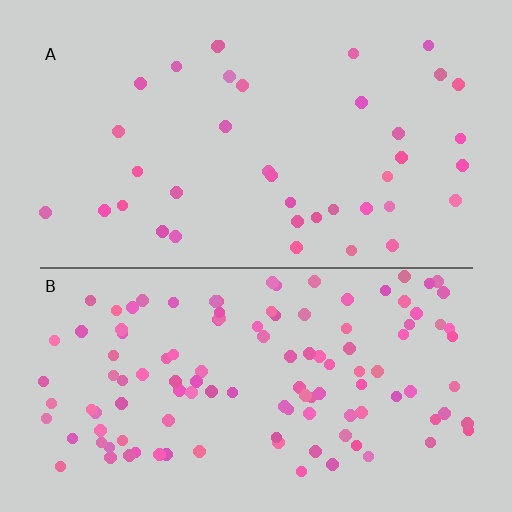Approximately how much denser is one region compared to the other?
Approximately 3.0× — region B over region A.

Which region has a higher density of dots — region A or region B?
B (the bottom).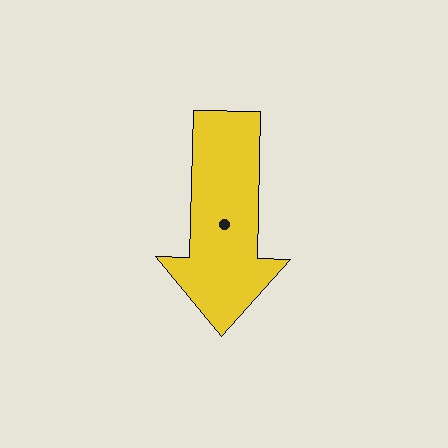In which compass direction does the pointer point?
South.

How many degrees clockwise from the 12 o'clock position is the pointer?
Approximately 182 degrees.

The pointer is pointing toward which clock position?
Roughly 6 o'clock.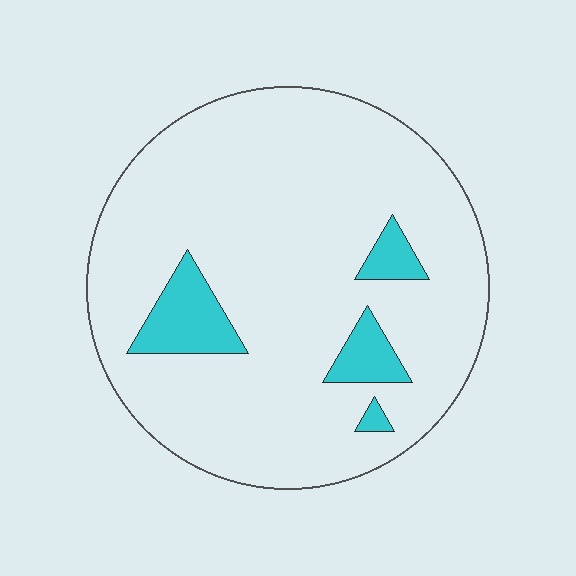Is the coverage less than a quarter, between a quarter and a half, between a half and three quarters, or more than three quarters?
Less than a quarter.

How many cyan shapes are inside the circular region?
4.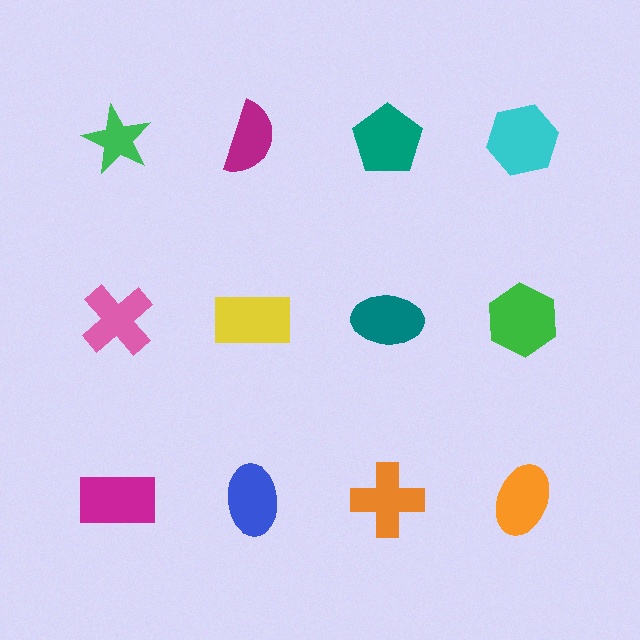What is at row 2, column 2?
A yellow rectangle.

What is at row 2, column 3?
A teal ellipse.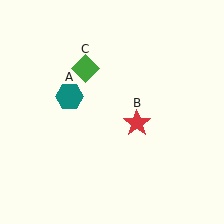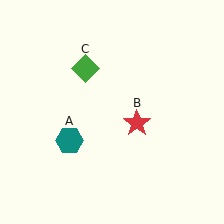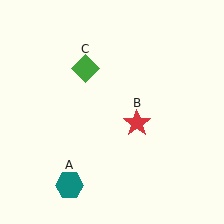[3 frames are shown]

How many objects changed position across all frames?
1 object changed position: teal hexagon (object A).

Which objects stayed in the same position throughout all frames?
Red star (object B) and green diamond (object C) remained stationary.